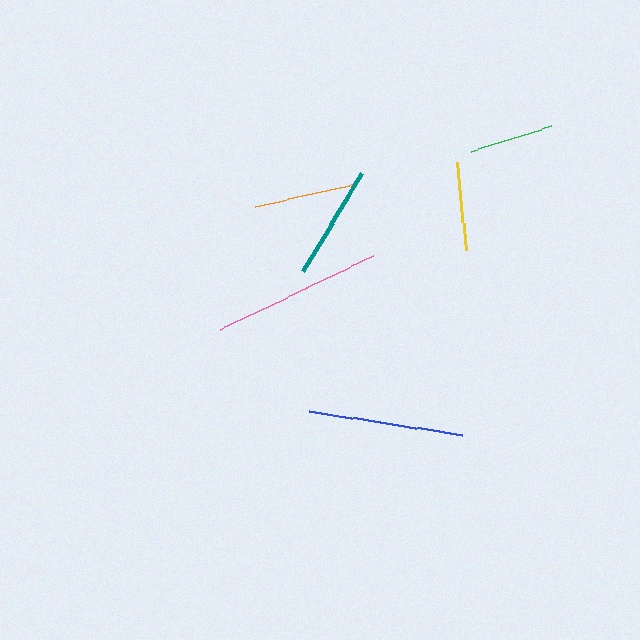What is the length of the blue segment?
The blue segment is approximately 154 pixels long.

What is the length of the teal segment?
The teal segment is approximately 114 pixels long.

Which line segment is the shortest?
The green line is the shortest at approximately 84 pixels.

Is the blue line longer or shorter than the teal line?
The blue line is longer than the teal line.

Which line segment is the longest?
The pink line is the longest at approximately 170 pixels.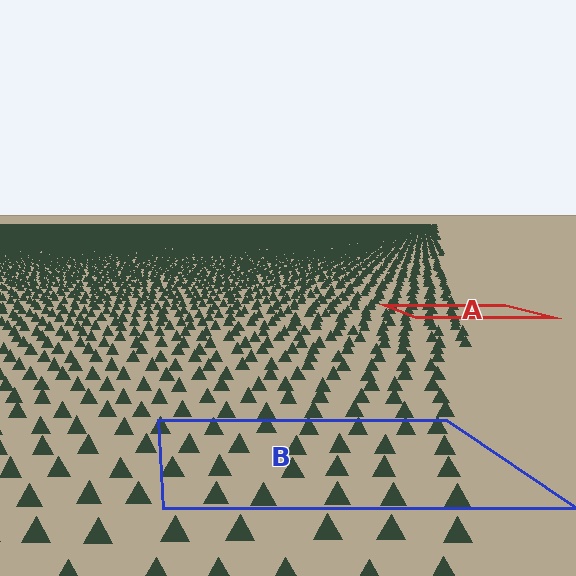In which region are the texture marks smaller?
The texture marks are smaller in region A, because it is farther away.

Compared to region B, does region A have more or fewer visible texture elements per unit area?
Region A has more texture elements per unit area — they are packed more densely because it is farther away.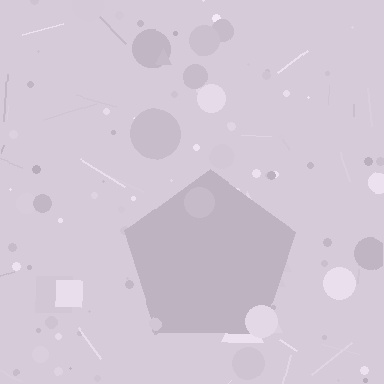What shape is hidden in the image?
A pentagon is hidden in the image.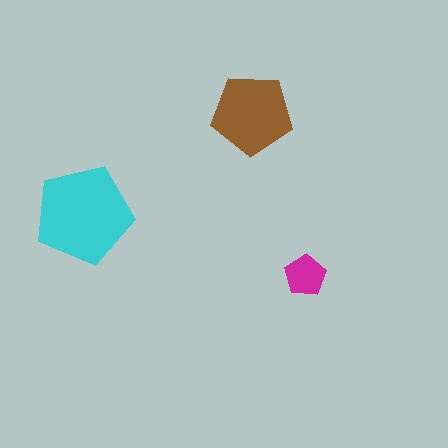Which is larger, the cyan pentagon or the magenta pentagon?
The cyan one.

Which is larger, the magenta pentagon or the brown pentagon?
The brown one.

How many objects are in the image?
There are 3 objects in the image.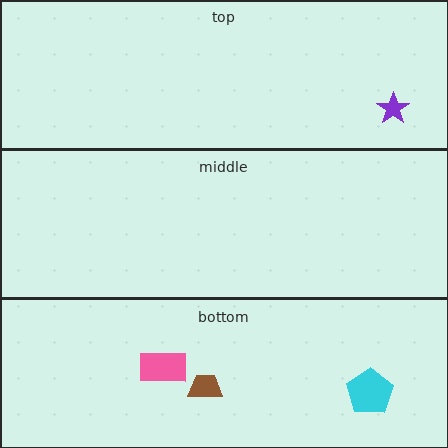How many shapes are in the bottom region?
3.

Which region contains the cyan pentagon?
The bottom region.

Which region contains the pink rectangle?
The bottom region.